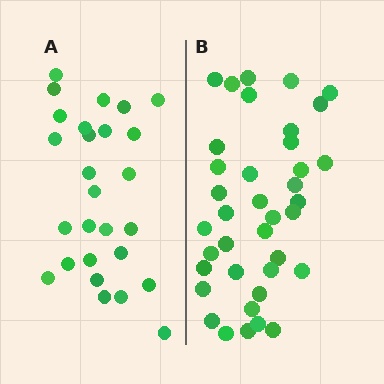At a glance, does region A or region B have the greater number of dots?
Region B (the right region) has more dots.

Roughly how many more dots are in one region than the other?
Region B has roughly 12 or so more dots than region A.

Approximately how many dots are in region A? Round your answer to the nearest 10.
About 30 dots. (The exact count is 27, which rounds to 30.)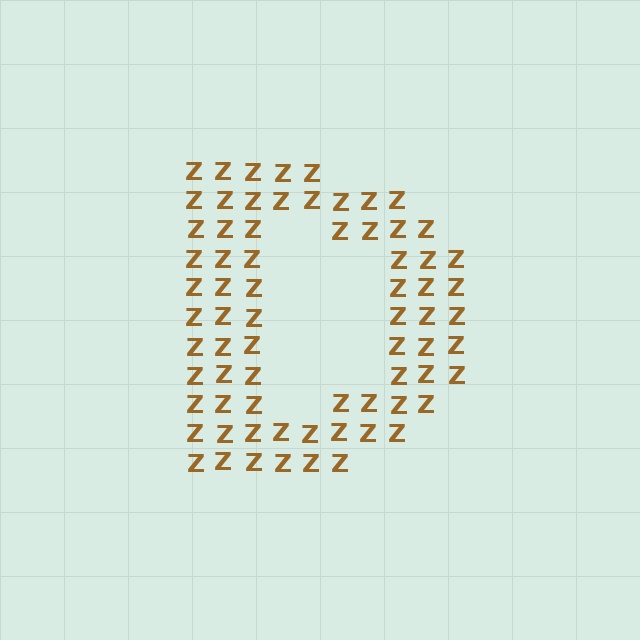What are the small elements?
The small elements are letter Z's.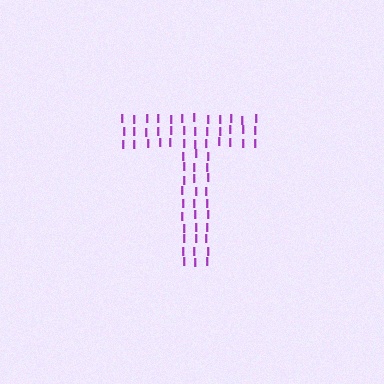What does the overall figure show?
The overall figure shows the letter T.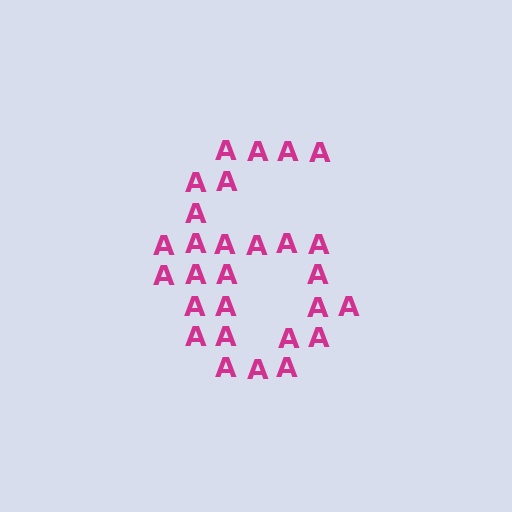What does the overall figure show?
The overall figure shows the digit 6.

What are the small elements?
The small elements are letter A's.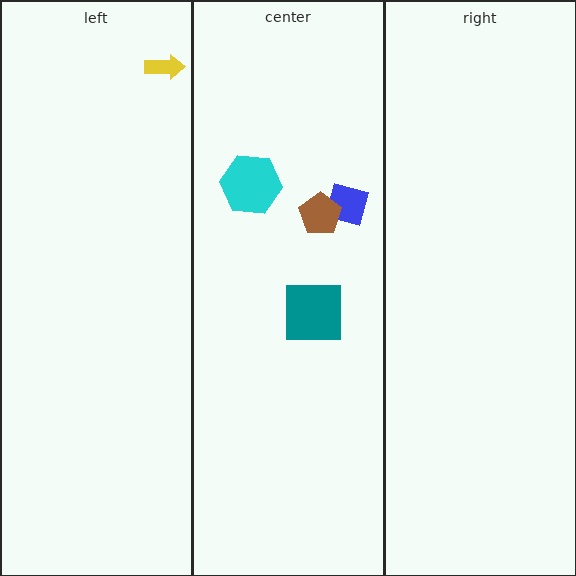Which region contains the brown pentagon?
The center region.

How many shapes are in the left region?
1.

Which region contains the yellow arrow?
The left region.